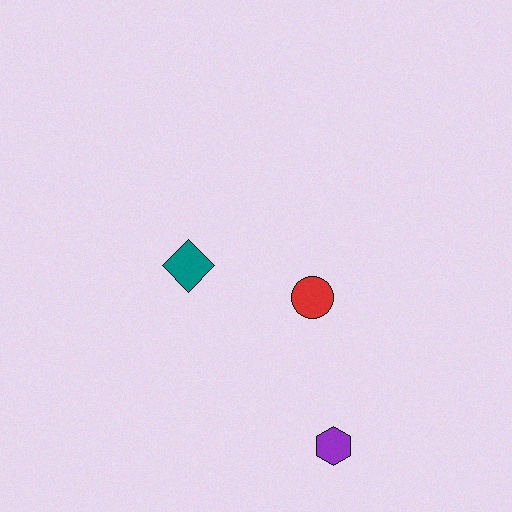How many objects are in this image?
There are 3 objects.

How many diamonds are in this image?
There is 1 diamond.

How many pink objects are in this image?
There are no pink objects.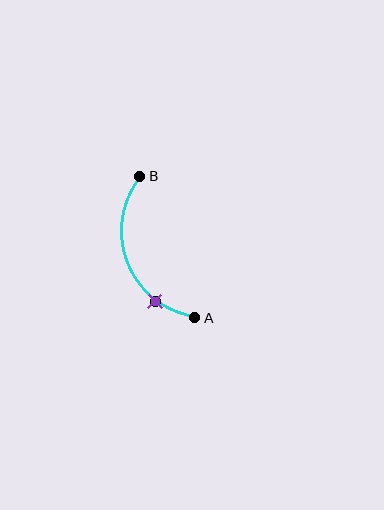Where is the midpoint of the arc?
The arc midpoint is the point on the curve farthest from the straight line joining A and B. It sits to the left of that line.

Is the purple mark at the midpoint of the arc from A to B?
No. The purple mark lies on the arc but is closer to endpoint A. The arc midpoint would be at the point on the curve equidistant along the arc from both A and B.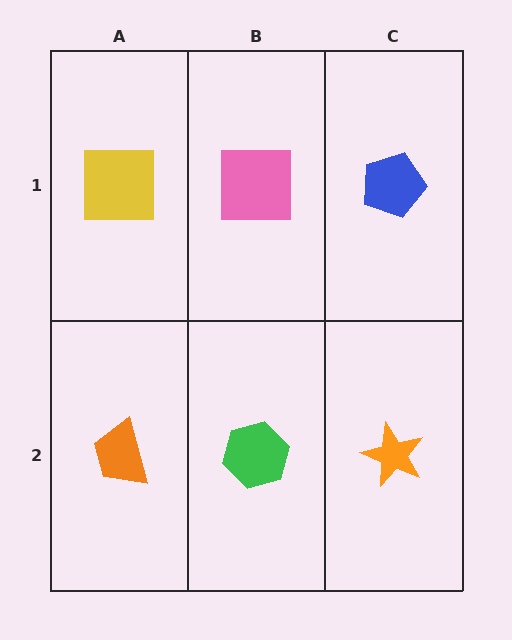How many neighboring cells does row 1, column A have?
2.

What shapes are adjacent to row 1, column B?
A green hexagon (row 2, column B), a yellow square (row 1, column A), a blue pentagon (row 1, column C).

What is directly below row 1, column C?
An orange star.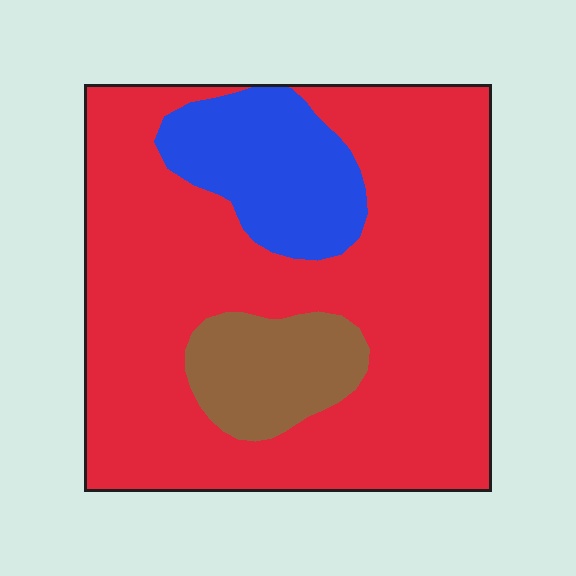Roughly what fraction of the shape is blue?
Blue covers 15% of the shape.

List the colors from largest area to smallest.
From largest to smallest: red, blue, brown.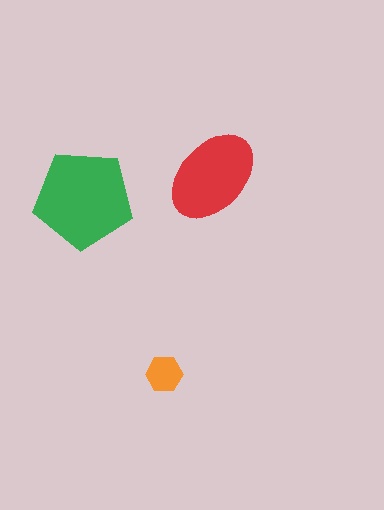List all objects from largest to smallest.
The green pentagon, the red ellipse, the orange hexagon.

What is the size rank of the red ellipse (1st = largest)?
2nd.